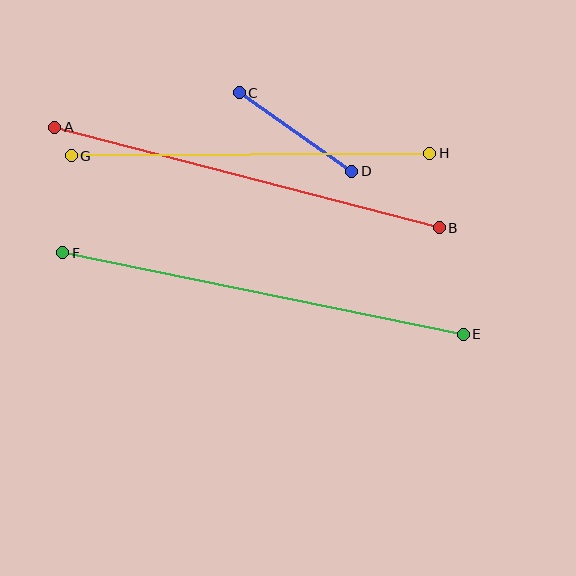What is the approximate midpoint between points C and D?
The midpoint is at approximately (295, 132) pixels.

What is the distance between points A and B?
The distance is approximately 398 pixels.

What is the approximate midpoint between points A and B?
The midpoint is at approximately (247, 177) pixels.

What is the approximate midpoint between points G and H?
The midpoint is at approximately (250, 154) pixels.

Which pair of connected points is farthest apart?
Points E and F are farthest apart.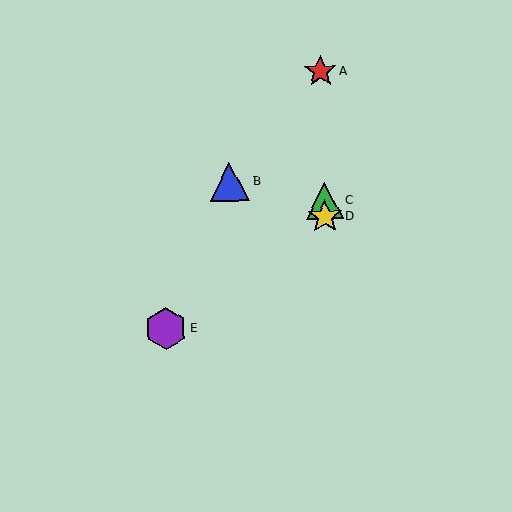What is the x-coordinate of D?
Object D is at x≈325.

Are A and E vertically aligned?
No, A is at x≈320 and E is at x≈166.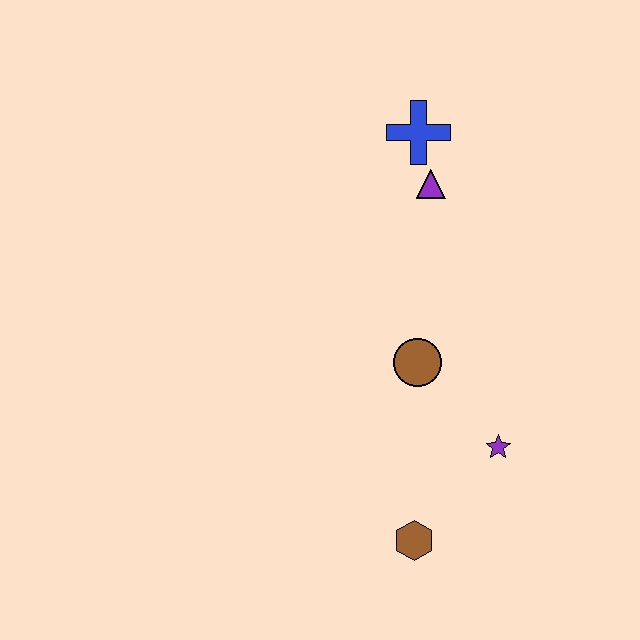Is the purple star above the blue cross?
No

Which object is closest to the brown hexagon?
The purple star is closest to the brown hexagon.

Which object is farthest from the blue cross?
The brown hexagon is farthest from the blue cross.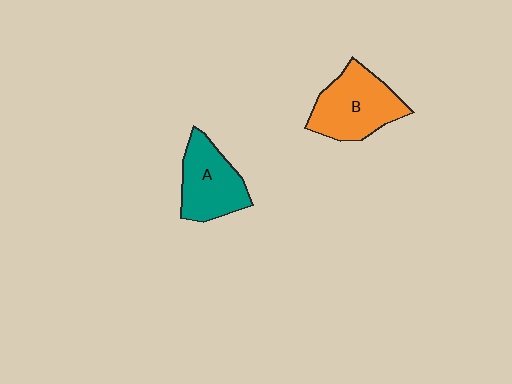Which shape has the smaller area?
Shape A (teal).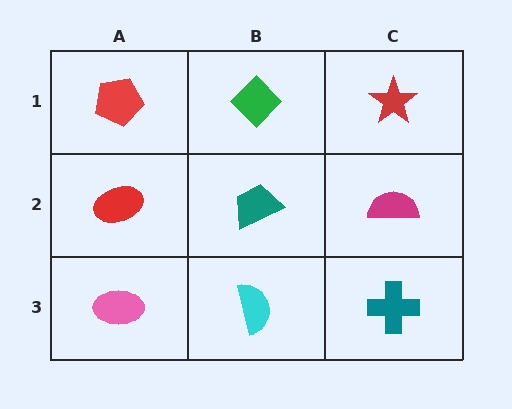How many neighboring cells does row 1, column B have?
3.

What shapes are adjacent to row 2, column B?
A green diamond (row 1, column B), a cyan semicircle (row 3, column B), a red ellipse (row 2, column A), a magenta semicircle (row 2, column C).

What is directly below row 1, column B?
A teal trapezoid.